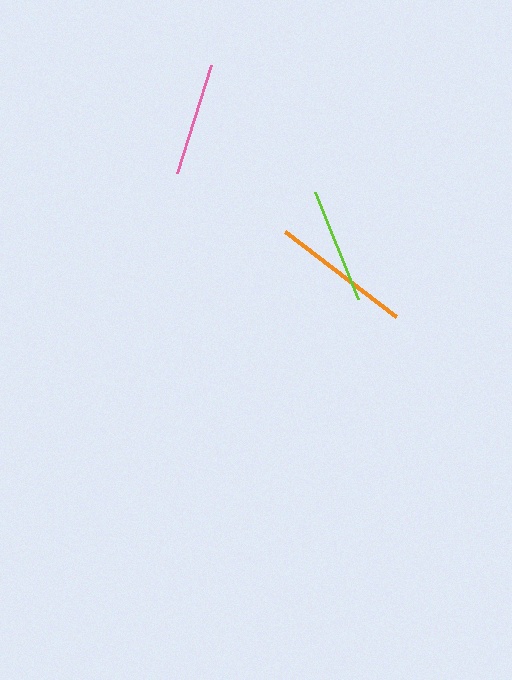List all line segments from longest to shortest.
From longest to shortest: orange, lime, pink.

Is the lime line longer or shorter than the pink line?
The lime line is longer than the pink line.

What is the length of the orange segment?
The orange segment is approximately 140 pixels long.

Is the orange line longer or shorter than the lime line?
The orange line is longer than the lime line.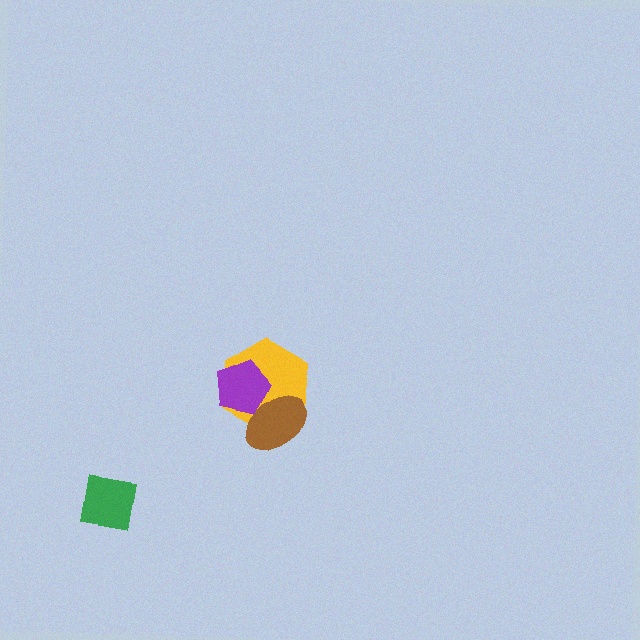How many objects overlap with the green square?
0 objects overlap with the green square.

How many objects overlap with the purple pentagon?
2 objects overlap with the purple pentagon.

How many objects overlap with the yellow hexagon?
2 objects overlap with the yellow hexagon.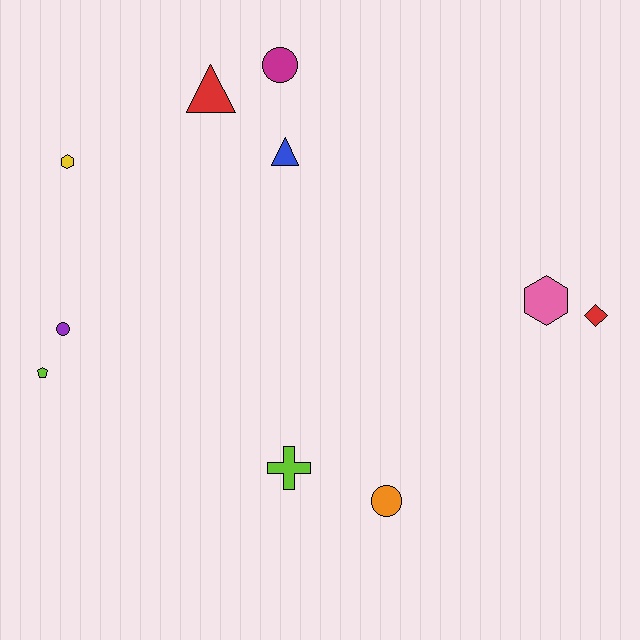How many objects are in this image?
There are 10 objects.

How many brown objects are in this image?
There are no brown objects.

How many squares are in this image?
There are no squares.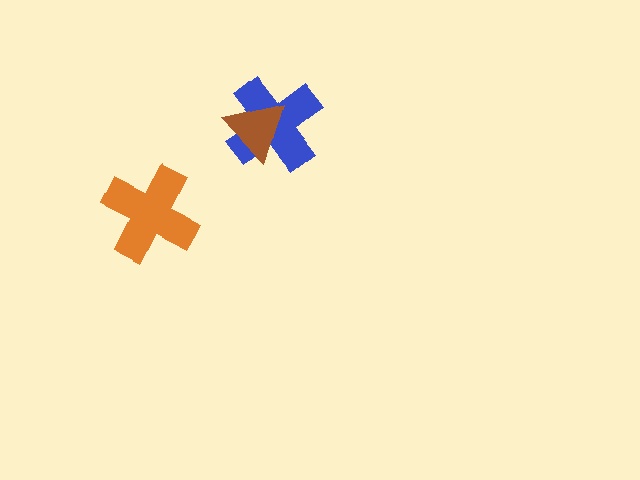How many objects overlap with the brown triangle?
1 object overlaps with the brown triangle.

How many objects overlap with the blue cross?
1 object overlaps with the blue cross.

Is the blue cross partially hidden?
Yes, it is partially covered by another shape.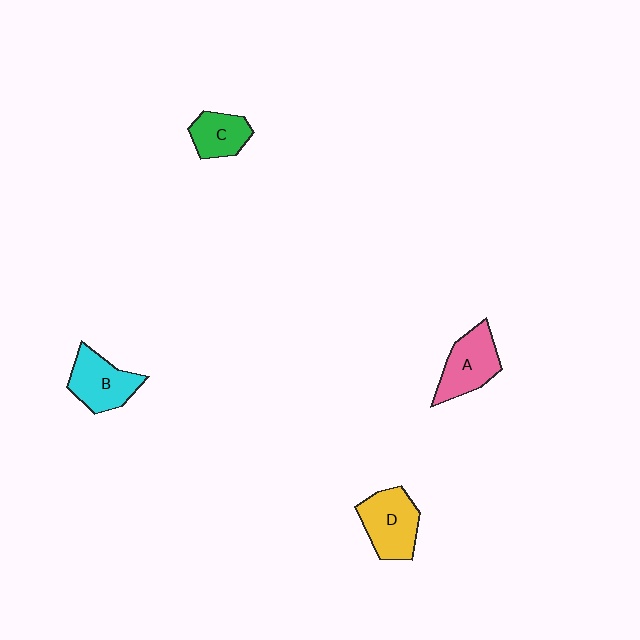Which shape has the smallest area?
Shape C (green).